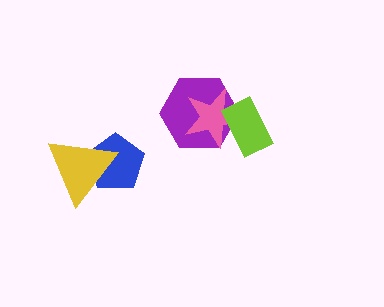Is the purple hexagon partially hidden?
Yes, it is partially covered by another shape.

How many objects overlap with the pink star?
2 objects overlap with the pink star.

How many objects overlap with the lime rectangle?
2 objects overlap with the lime rectangle.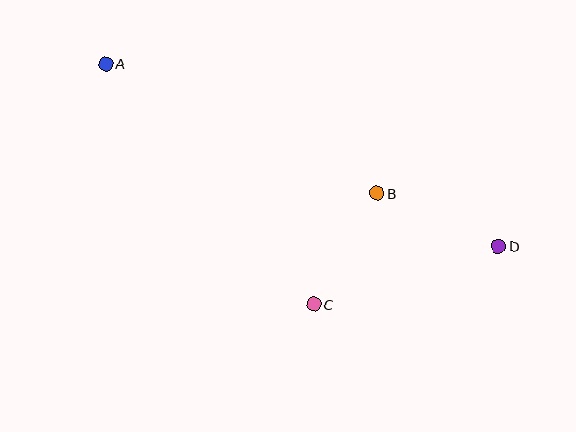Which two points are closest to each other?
Points B and C are closest to each other.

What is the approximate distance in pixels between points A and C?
The distance between A and C is approximately 318 pixels.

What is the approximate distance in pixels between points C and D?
The distance between C and D is approximately 194 pixels.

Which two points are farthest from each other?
Points A and D are farthest from each other.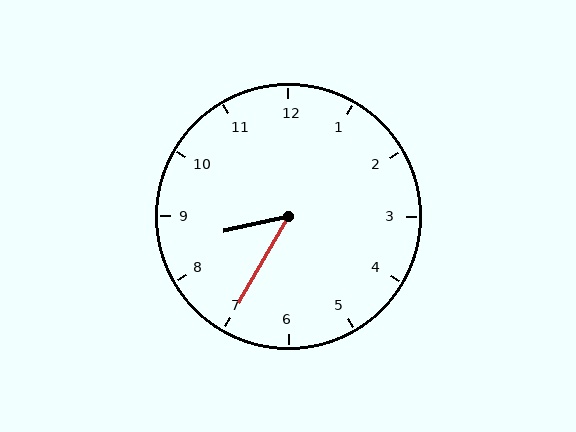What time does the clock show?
8:35.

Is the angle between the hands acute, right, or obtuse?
It is acute.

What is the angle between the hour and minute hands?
Approximately 48 degrees.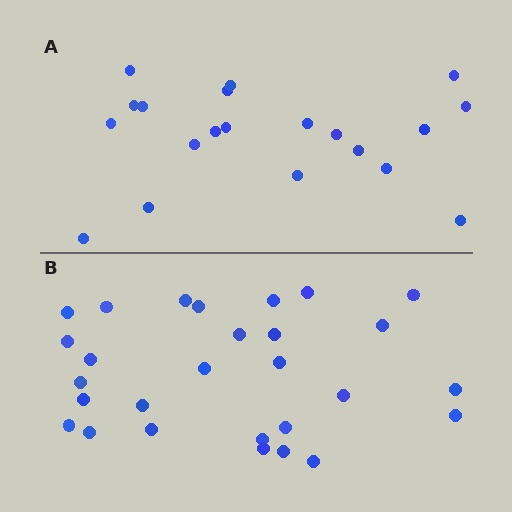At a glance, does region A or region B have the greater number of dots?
Region B (the bottom region) has more dots.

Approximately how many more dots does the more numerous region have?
Region B has roughly 8 or so more dots than region A.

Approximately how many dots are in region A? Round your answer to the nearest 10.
About 20 dots.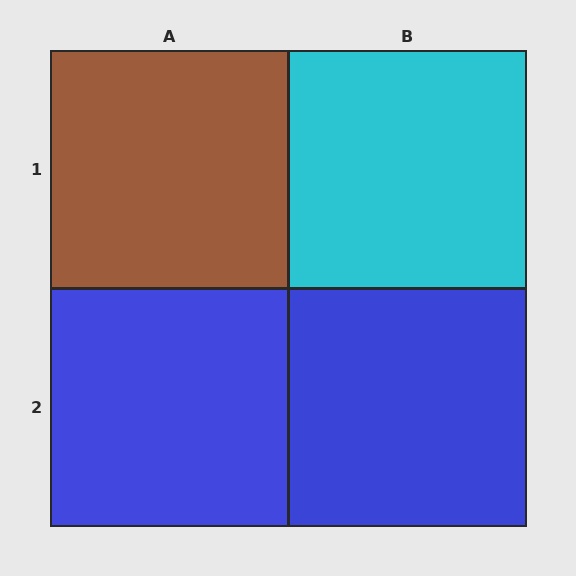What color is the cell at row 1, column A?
Brown.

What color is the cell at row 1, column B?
Cyan.